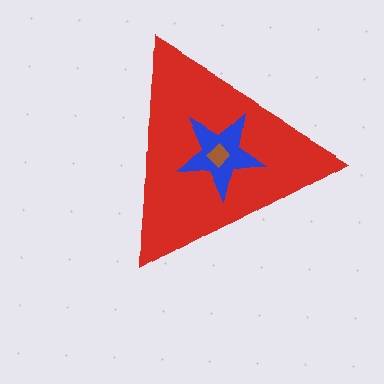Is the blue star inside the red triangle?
Yes.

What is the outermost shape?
The red triangle.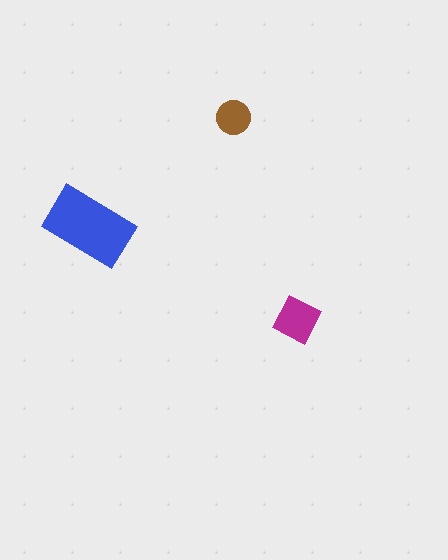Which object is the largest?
The blue rectangle.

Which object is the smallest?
The brown circle.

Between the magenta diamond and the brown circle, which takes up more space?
The magenta diamond.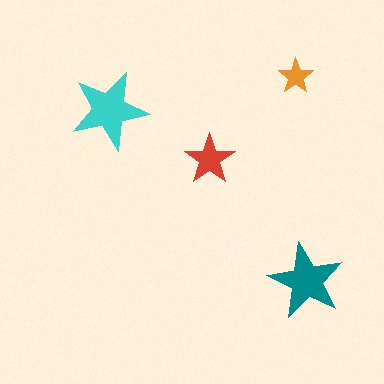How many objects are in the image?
There are 4 objects in the image.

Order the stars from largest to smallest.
the cyan one, the teal one, the red one, the orange one.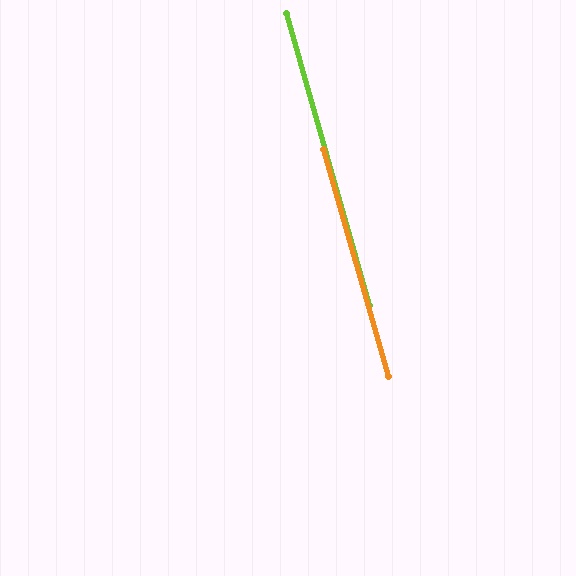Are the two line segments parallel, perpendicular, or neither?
Parallel — their directions differ by only 0.2°.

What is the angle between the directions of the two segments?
Approximately 0 degrees.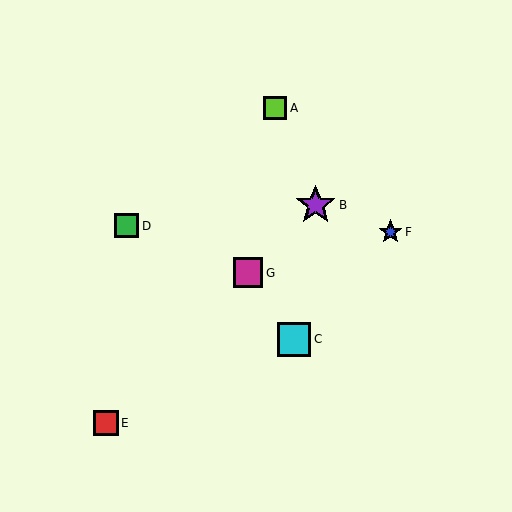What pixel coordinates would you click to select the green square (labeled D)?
Click at (127, 226) to select the green square D.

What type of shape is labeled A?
Shape A is a lime square.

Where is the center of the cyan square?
The center of the cyan square is at (294, 339).